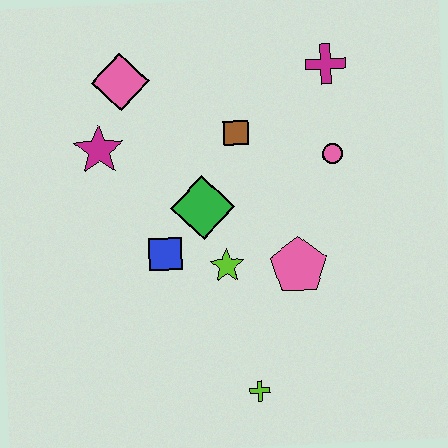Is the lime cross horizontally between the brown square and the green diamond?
No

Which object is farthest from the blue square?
The magenta cross is farthest from the blue square.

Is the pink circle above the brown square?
No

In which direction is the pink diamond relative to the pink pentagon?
The pink diamond is above the pink pentagon.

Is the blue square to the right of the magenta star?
Yes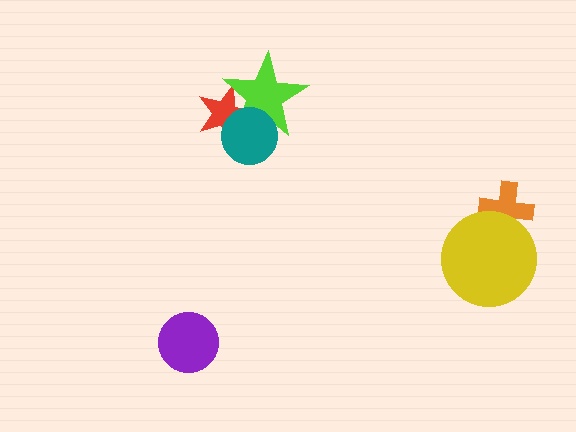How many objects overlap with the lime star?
2 objects overlap with the lime star.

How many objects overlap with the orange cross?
1 object overlaps with the orange cross.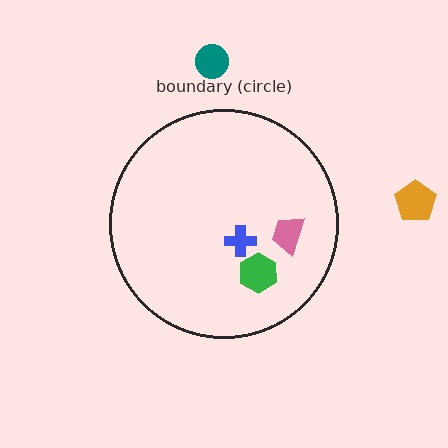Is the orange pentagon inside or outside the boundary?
Outside.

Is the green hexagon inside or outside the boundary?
Inside.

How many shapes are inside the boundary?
3 inside, 2 outside.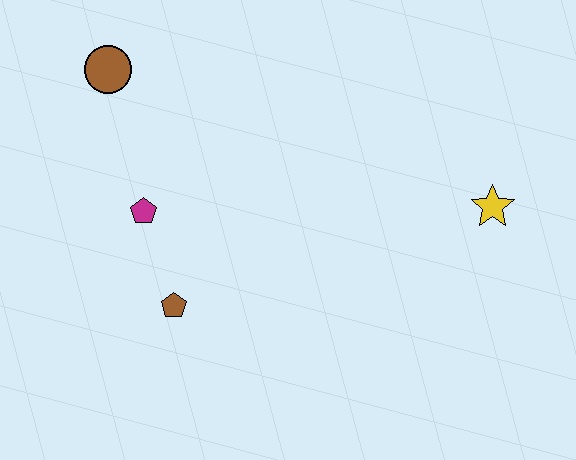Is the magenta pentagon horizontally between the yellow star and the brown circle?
Yes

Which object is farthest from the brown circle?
The yellow star is farthest from the brown circle.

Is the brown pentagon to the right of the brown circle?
Yes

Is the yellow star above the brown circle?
No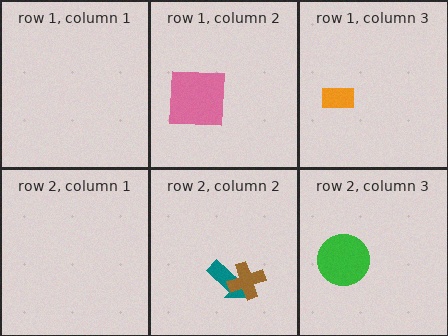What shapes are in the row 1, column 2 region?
The pink square.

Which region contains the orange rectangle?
The row 1, column 3 region.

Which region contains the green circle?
The row 2, column 3 region.